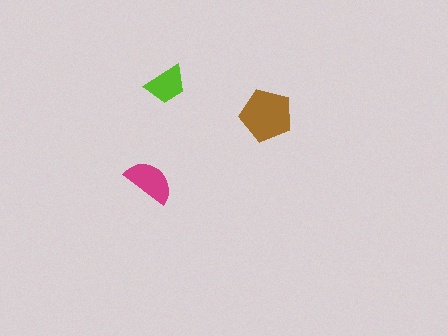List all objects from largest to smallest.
The brown pentagon, the magenta semicircle, the lime trapezoid.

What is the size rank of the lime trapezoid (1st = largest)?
3rd.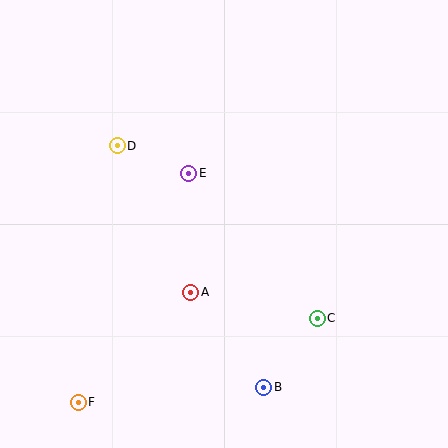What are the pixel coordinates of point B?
Point B is at (264, 387).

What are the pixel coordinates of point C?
Point C is at (317, 318).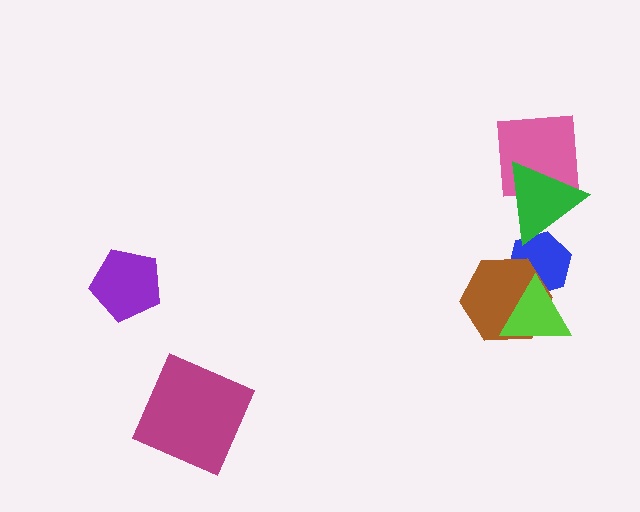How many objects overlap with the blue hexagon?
3 objects overlap with the blue hexagon.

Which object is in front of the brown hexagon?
The lime triangle is in front of the brown hexagon.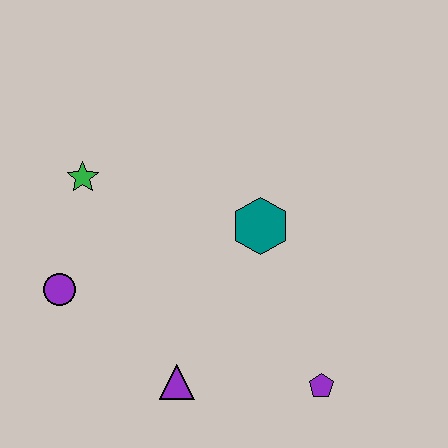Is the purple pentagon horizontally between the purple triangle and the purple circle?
No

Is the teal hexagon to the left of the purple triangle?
No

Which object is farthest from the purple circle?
The purple pentagon is farthest from the purple circle.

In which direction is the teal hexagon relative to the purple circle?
The teal hexagon is to the right of the purple circle.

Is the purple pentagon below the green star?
Yes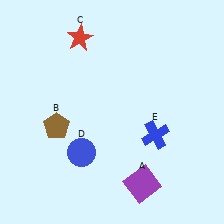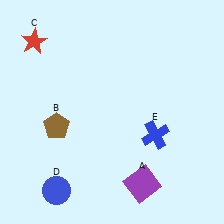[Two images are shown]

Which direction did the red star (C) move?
The red star (C) moved left.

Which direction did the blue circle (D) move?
The blue circle (D) moved down.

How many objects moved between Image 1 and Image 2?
2 objects moved between the two images.